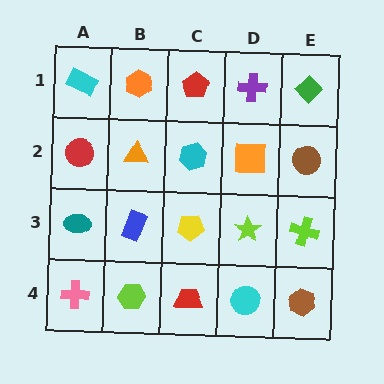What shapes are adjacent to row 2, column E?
A green diamond (row 1, column E), a lime cross (row 3, column E), an orange square (row 2, column D).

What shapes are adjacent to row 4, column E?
A lime cross (row 3, column E), a cyan circle (row 4, column D).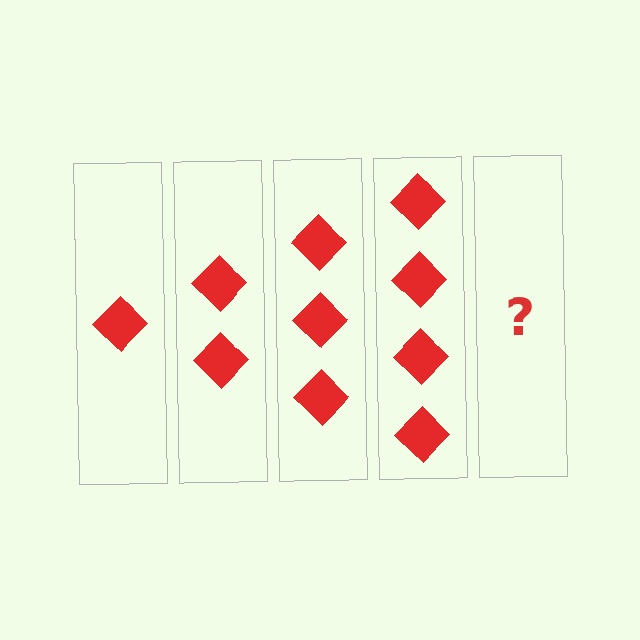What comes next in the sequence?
The next element should be 5 diamonds.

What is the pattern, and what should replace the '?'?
The pattern is that each step adds one more diamond. The '?' should be 5 diamonds.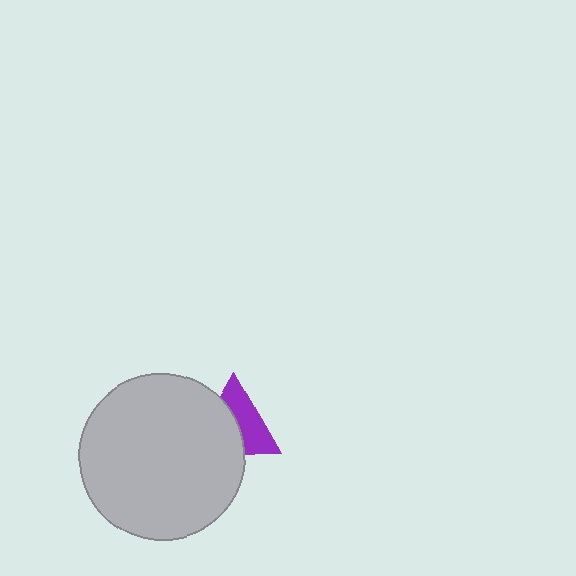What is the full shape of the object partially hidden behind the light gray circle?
The partially hidden object is a purple triangle.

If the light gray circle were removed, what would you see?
You would see the complete purple triangle.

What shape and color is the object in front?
The object in front is a light gray circle.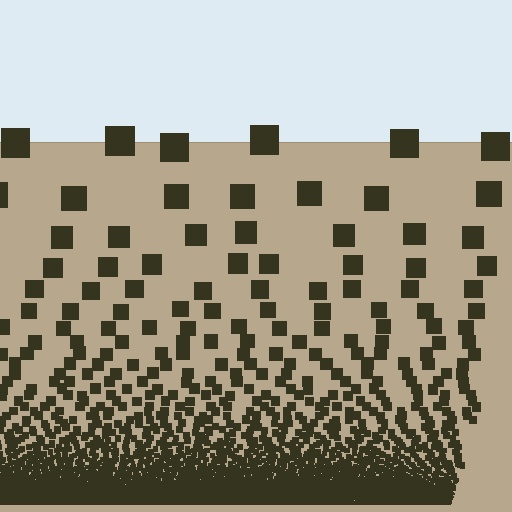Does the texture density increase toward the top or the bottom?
Density increases toward the bottom.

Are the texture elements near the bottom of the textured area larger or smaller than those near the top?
Smaller. The gradient is inverted — elements near the bottom are smaller and denser.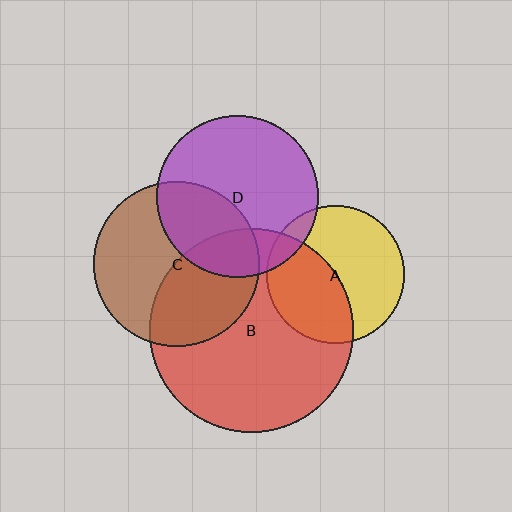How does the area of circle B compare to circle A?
Approximately 2.2 times.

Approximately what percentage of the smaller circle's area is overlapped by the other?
Approximately 20%.